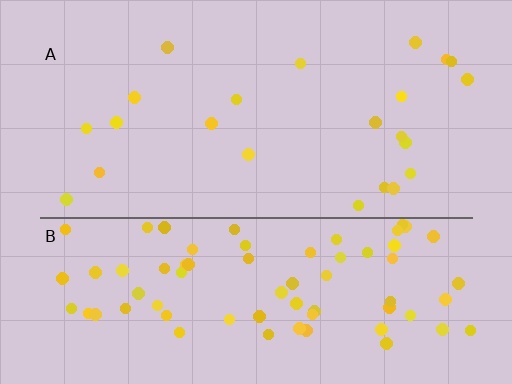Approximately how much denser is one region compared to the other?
Approximately 3.4× — region B over region A.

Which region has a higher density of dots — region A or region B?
B (the bottom).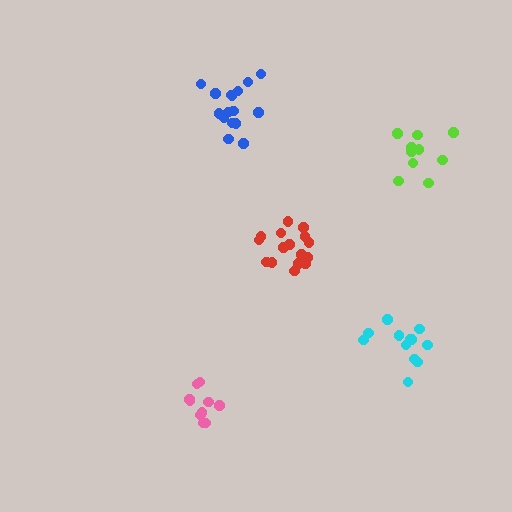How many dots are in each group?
Group 1: 12 dots, Group 2: 16 dots, Group 3: 16 dots, Group 4: 10 dots, Group 5: 10 dots (64 total).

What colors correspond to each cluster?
The clusters are colored: cyan, blue, red, lime, pink.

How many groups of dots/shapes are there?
There are 5 groups.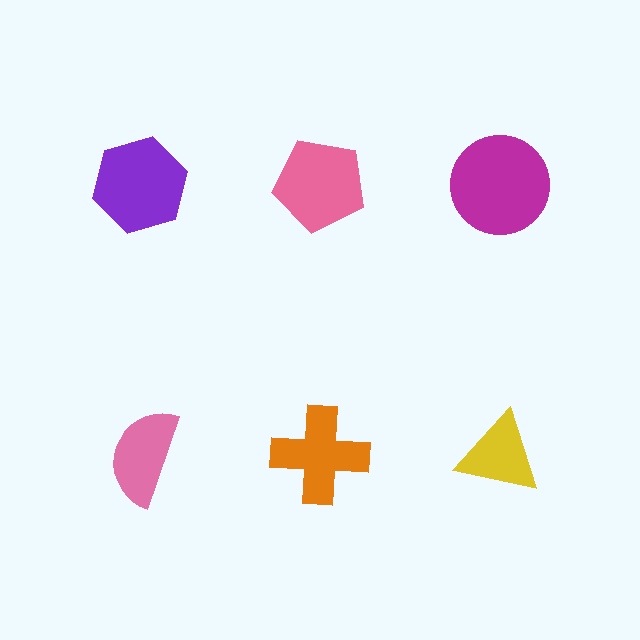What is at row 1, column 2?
A pink pentagon.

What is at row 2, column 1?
A pink semicircle.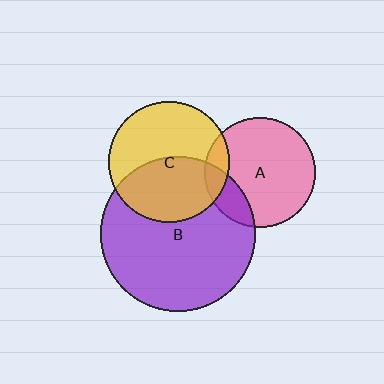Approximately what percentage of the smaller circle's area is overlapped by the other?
Approximately 45%.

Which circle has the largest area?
Circle B (purple).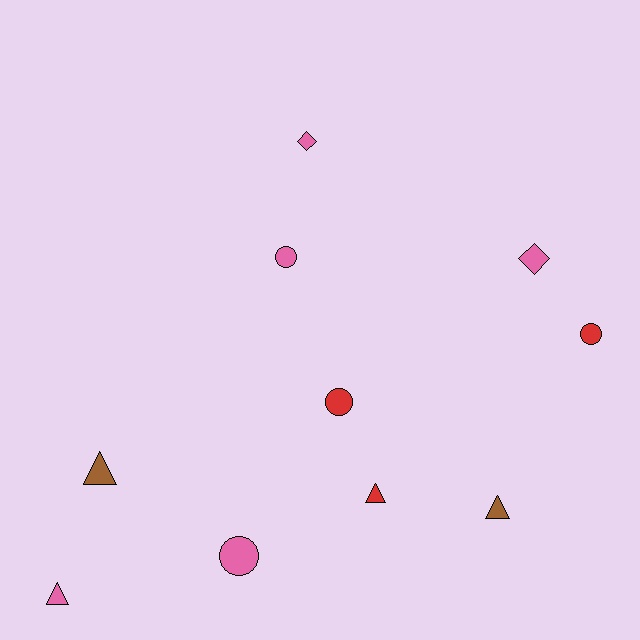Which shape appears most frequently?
Circle, with 4 objects.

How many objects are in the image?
There are 10 objects.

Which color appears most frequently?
Pink, with 5 objects.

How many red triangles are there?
There is 1 red triangle.